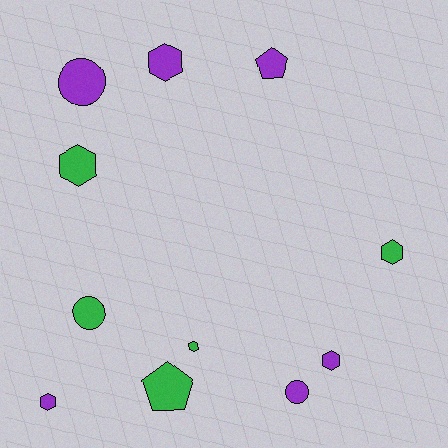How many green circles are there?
There is 1 green circle.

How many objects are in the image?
There are 11 objects.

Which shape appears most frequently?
Hexagon, with 6 objects.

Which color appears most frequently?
Purple, with 6 objects.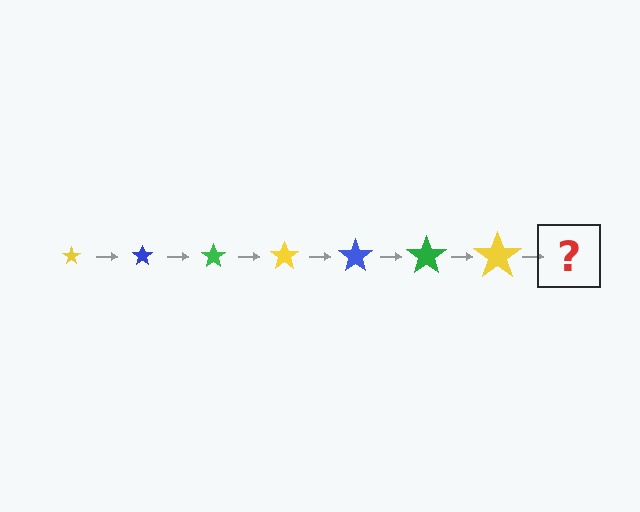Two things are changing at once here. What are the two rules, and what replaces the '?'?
The two rules are that the star grows larger each step and the color cycles through yellow, blue, and green. The '?' should be a blue star, larger than the previous one.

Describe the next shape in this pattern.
It should be a blue star, larger than the previous one.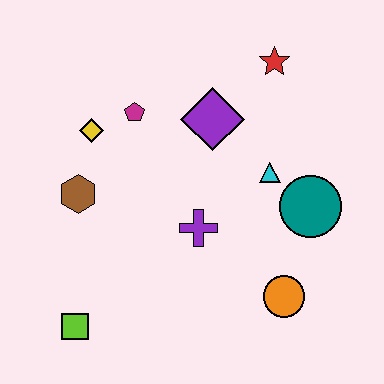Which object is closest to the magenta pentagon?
The yellow diamond is closest to the magenta pentagon.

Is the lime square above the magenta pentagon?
No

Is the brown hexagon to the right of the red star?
No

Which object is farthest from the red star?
The lime square is farthest from the red star.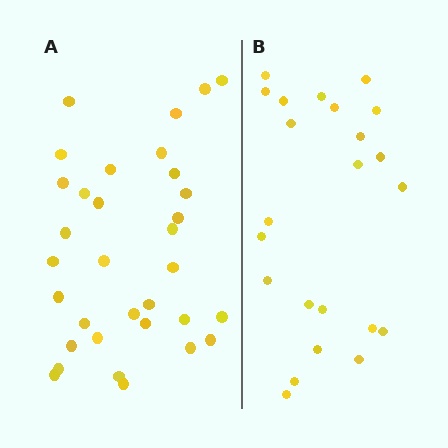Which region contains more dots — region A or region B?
Region A (the left region) has more dots.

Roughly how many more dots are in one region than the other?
Region A has roughly 10 or so more dots than region B.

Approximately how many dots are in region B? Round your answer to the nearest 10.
About 20 dots. (The exact count is 23, which rounds to 20.)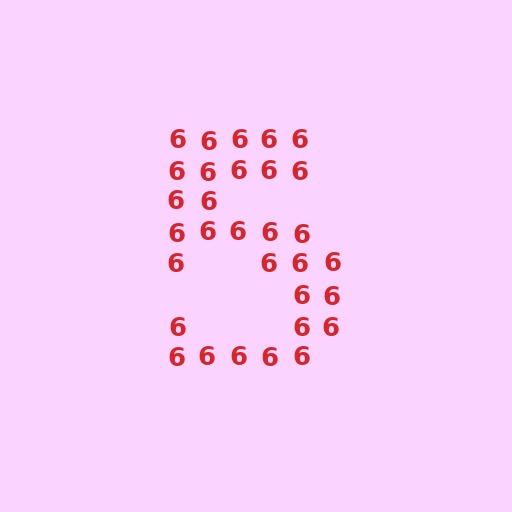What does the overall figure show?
The overall figure shows the digit 5.